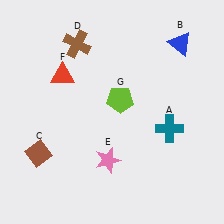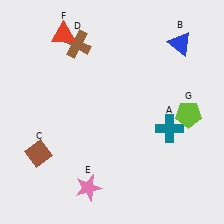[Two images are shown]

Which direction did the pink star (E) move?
The pink star (E) moved down.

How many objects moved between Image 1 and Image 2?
3 objects moved between the two images.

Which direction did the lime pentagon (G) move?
The lime pentagon (G) moved right.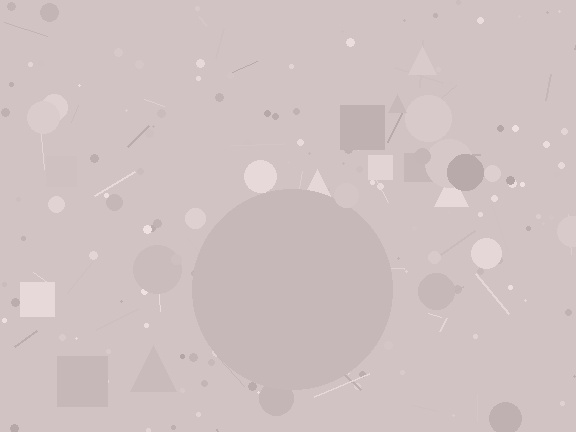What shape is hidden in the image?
A circle is hidden in the image.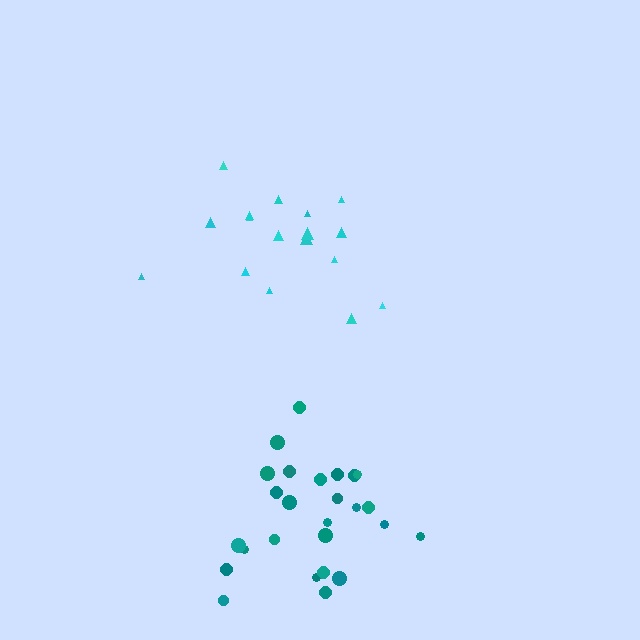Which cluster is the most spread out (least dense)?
Teal.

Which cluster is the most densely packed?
Cyan.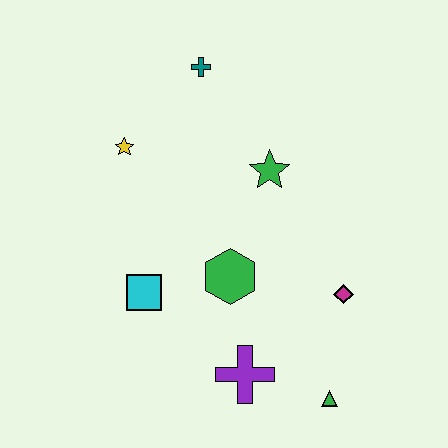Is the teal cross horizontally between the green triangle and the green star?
No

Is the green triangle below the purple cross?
Yes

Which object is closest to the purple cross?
The green triangle is closest to the purple cross.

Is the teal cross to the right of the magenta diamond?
No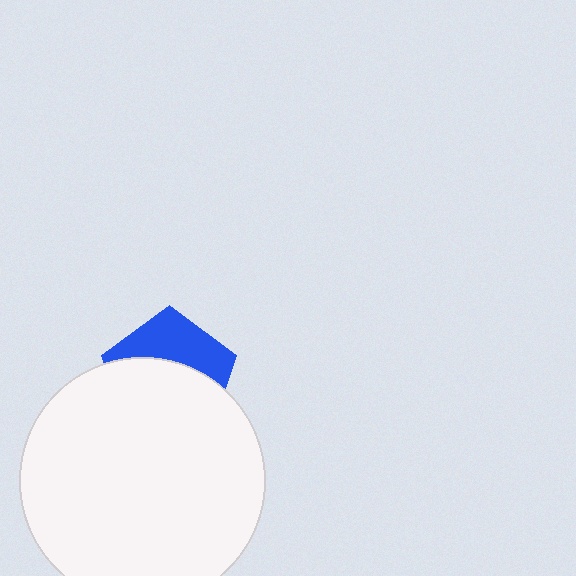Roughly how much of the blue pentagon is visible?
A small part of it is visible (roughly 39%).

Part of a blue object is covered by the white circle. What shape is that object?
It is a pentagon.